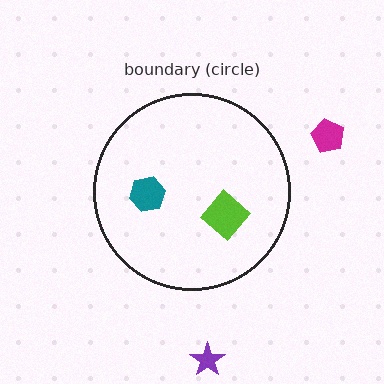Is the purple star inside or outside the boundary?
Outside.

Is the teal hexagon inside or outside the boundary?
Inside.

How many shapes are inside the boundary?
2 inside, 2 outside.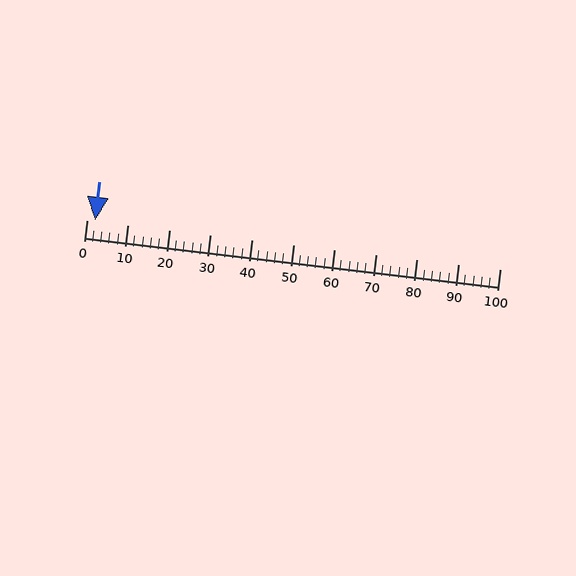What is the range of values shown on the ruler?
The ruler shows values from 0 to 100.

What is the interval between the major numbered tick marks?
The major tick marks are spaced 10 units apart.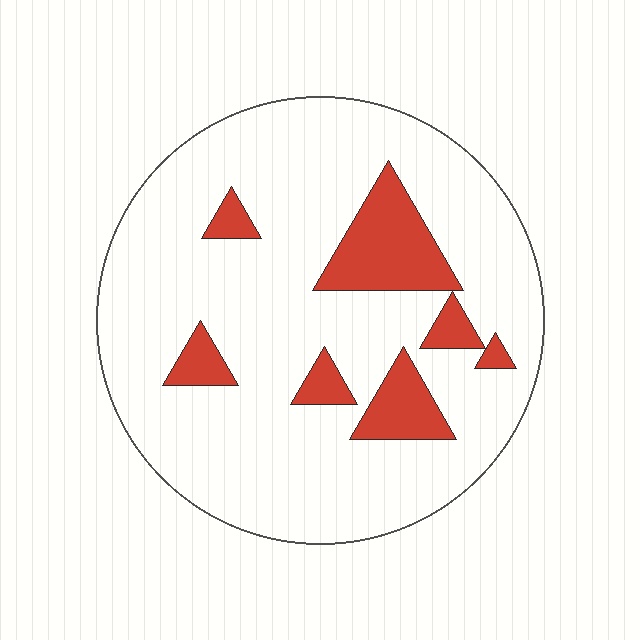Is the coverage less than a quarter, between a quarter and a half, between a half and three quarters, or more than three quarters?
Less than a quarter.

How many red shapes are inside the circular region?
7.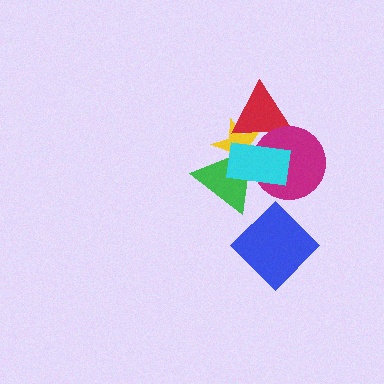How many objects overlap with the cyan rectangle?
4 objects overlap with the cyan rectangle.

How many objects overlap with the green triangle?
3 objects overlap with the green triangle.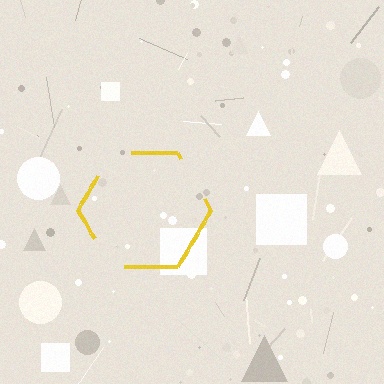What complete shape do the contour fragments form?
The contour fragments form a hexagon.